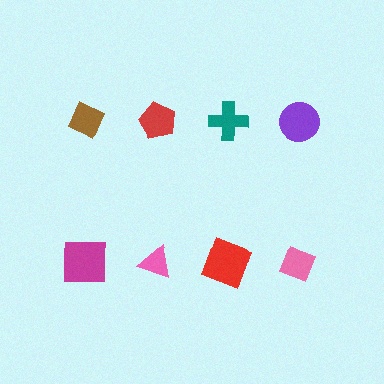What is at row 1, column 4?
A purple circle.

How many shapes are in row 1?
4 shapes.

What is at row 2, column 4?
A pink diamond.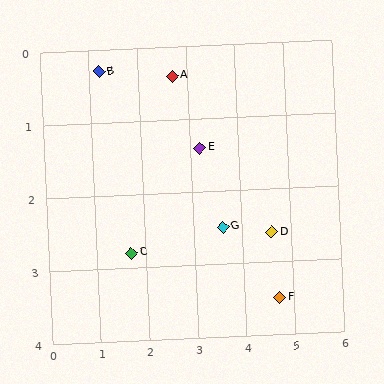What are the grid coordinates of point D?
Point D is at approximately (4.6, 2.6).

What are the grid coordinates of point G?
Point G is at approximately (3.6, 2.5).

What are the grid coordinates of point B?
Point B is at approximately (1.2, 0.3).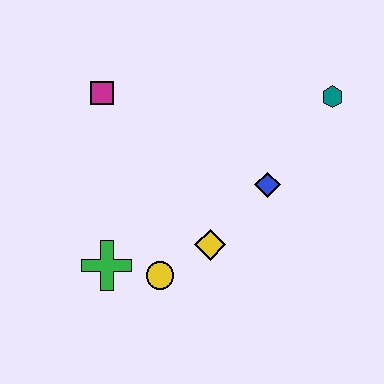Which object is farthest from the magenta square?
The teal hexagon is farthest from the magenta square.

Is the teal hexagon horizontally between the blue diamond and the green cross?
No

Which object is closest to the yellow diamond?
The yellow circle is closest to the yellow diamond.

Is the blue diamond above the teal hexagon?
No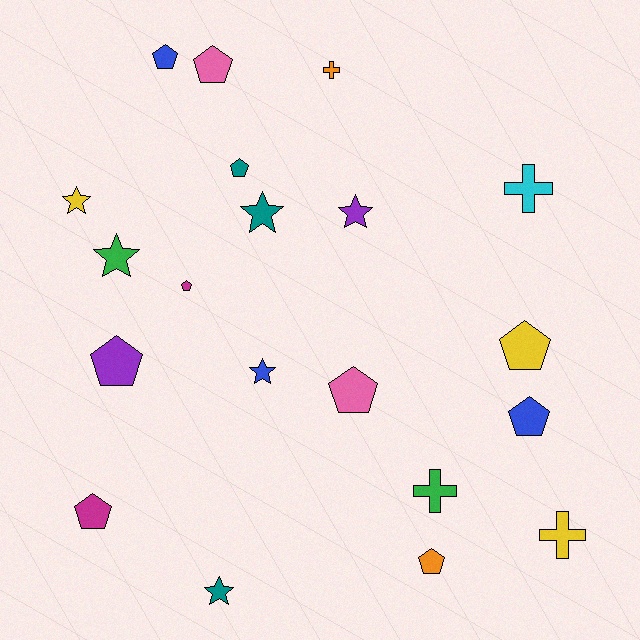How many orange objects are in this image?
There are 2 orange objects.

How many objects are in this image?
There are 20 objects.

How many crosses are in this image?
There are 4 crosses.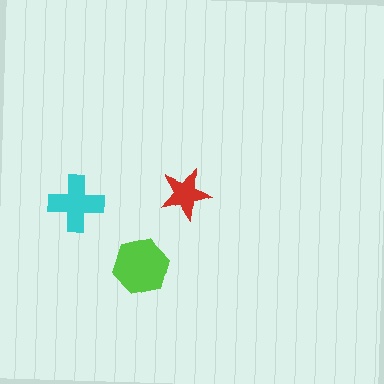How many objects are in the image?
There are 3 objects in the image.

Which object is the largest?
The lime hexagon.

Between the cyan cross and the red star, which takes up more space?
The cyan cross.